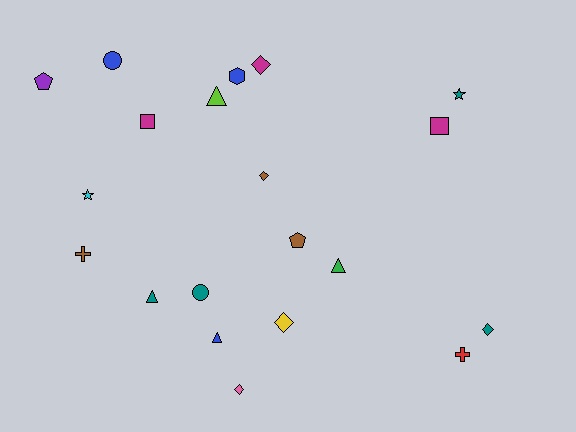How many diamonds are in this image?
There are 5 diamonds.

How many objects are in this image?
There are 20 objects.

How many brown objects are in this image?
There are 3 brown objects.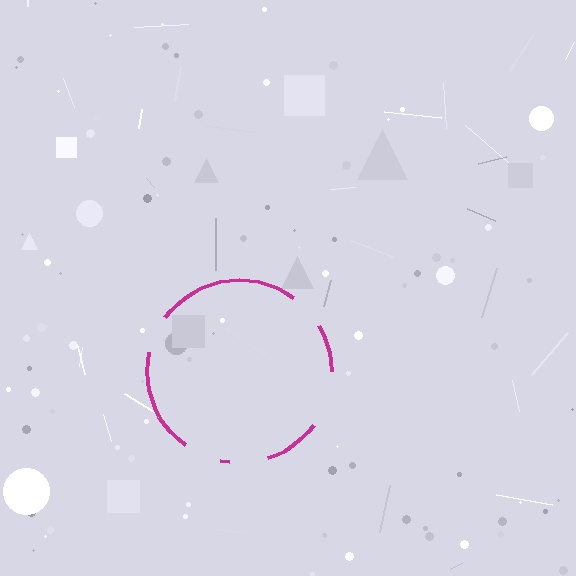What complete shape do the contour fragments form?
The contour fragments form a circle.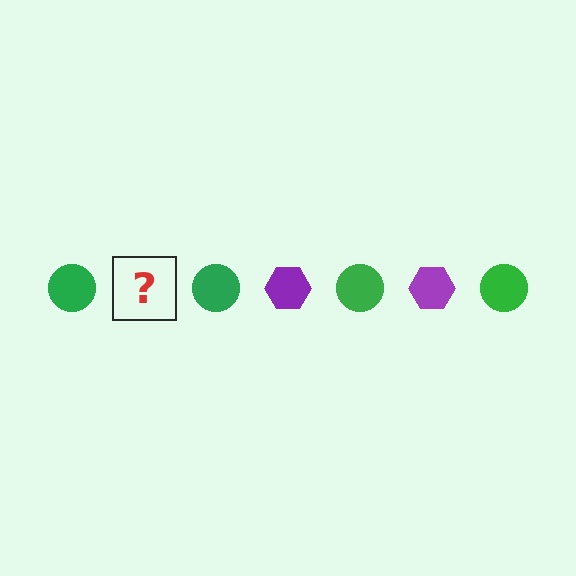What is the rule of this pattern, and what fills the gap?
The rule is that the pattern alternates between green circle and purple hexagon. The gap should be filled with a purple hexagon.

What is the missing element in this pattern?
The missing element is a purple hexagon.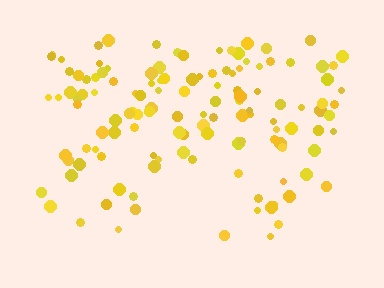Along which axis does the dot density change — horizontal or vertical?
Vertical.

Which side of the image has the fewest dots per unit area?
The bottom.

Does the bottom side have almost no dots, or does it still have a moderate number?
Still a moderate number, just noticeably fewer than the top.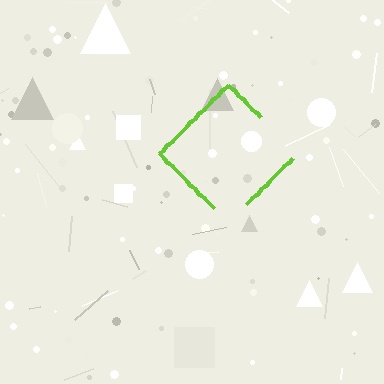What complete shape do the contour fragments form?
The contour fragments form a diamond.